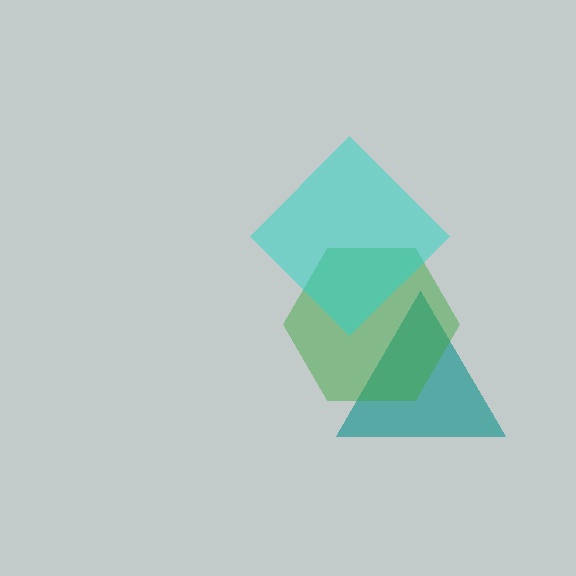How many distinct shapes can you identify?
There are 3 distinct shapes: a teal triangle, a green hexagon, a cyan diamond.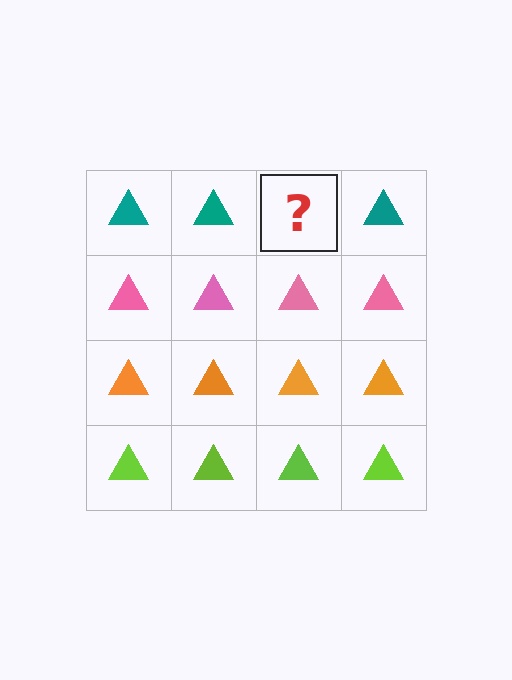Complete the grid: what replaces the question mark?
The question mark should be replaced with a teal triangle.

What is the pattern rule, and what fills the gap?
The rule is that each row has a consistent color. The gap should be filled with a teal triangle.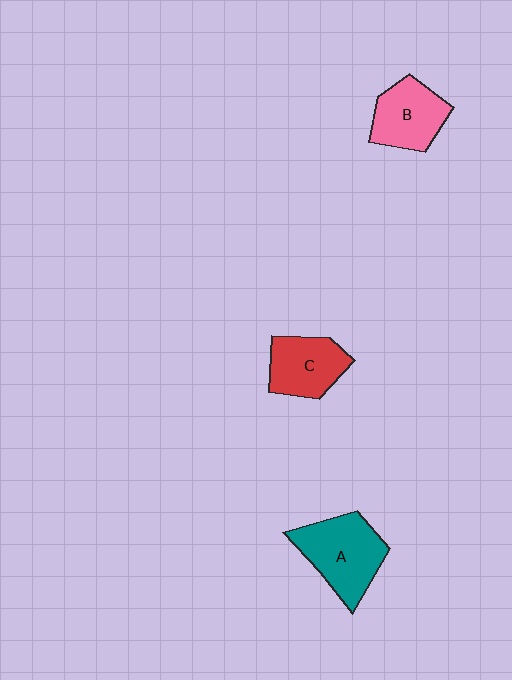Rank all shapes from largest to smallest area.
From largest to smallest: A (teal), B (pink), C (red).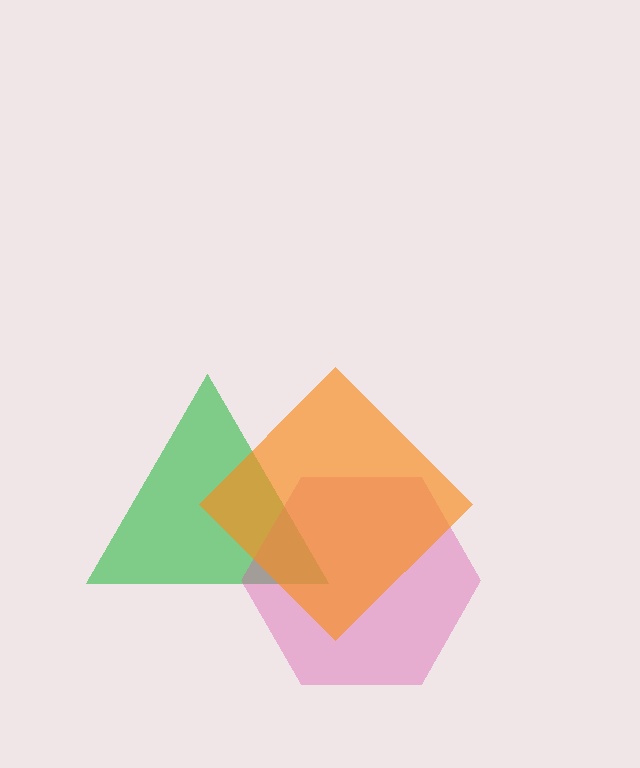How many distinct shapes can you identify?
There are 3 distinct shapes: a green triangle, a pink hexagon, an orange diamond.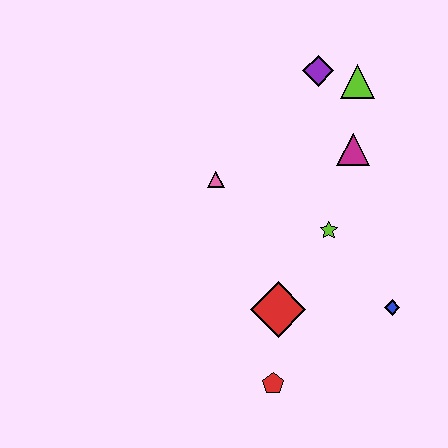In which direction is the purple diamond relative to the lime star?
The purple diamond is above the lime star.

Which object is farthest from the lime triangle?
The red pentagon is farthest from the lime triangle.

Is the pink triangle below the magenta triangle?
Yes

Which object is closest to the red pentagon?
The red diamond is closest to the red pentagon.